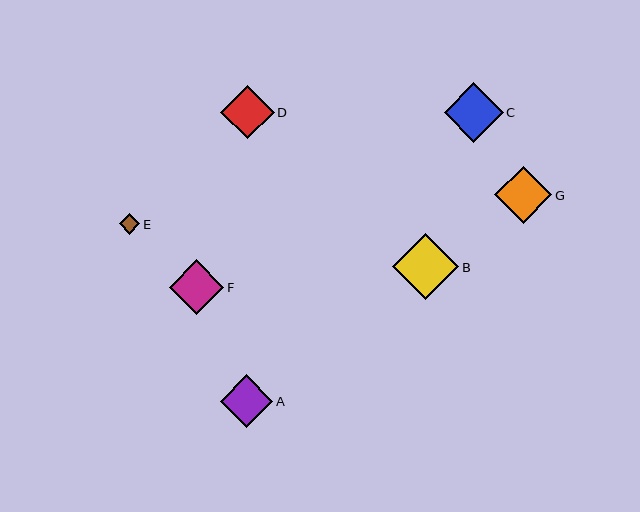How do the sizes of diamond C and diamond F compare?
Diamond C and diamond F are approximately the same size.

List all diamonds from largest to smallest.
From largest to smallest: B, C, G, F, D, A, E.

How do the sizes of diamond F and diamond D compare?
Diamond F and diamond D are approximately the same size.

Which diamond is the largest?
Diamond B is the largest with a size of approximately 66 pixels.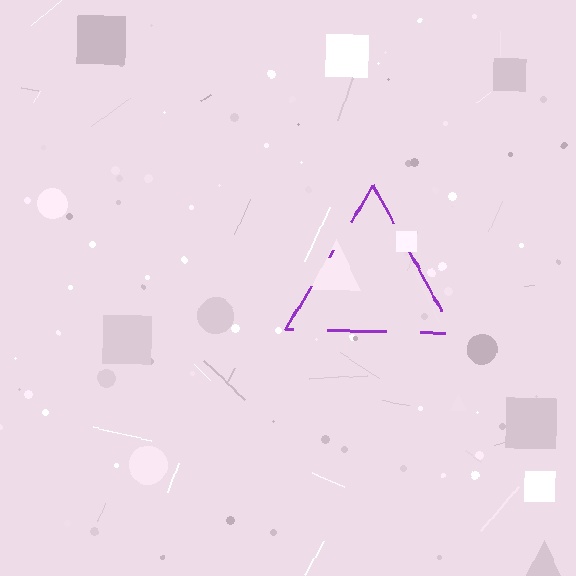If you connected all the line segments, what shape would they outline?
They would outline a triangle.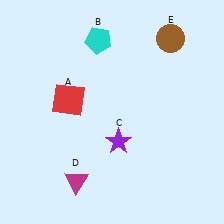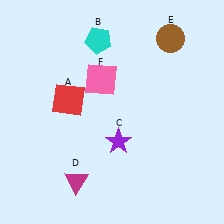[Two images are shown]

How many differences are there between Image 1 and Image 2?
There is 1 difference between the two images.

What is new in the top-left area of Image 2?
A pink square (F) was added in the top-left area of Image 2.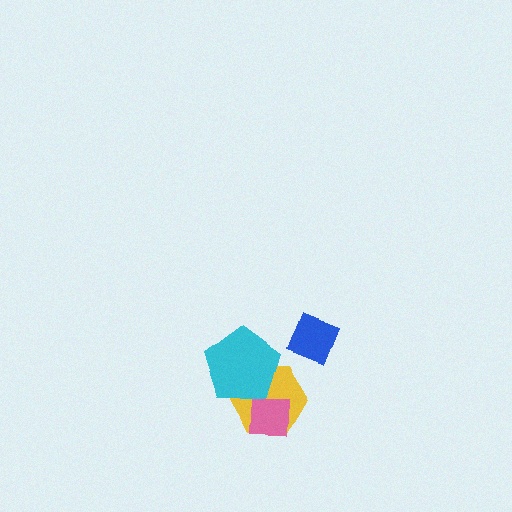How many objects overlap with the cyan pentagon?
2 objects overlap with the cyan pentagon.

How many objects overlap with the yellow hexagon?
2 objects overlap with the yellow hexagon.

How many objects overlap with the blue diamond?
0 objects overlap with the blue diamond.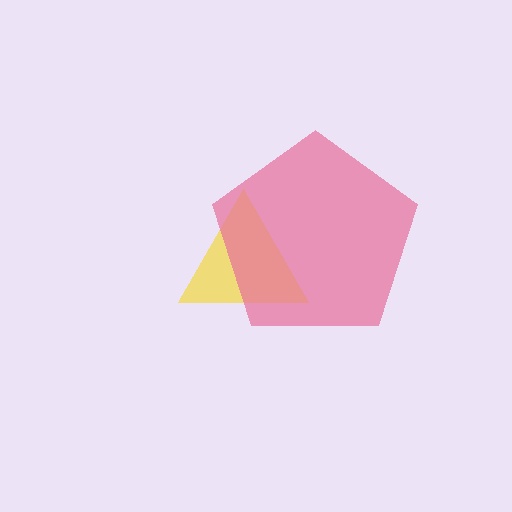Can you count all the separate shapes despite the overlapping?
Yes, there are 2 separate shapes.